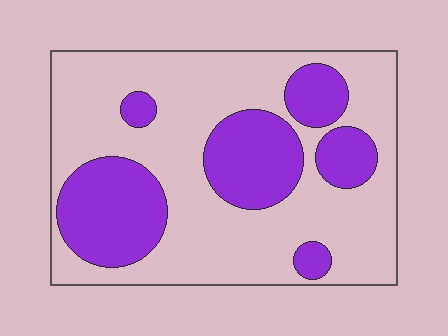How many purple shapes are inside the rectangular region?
6.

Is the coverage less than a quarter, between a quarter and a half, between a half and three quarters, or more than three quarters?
Between a quarter and a half.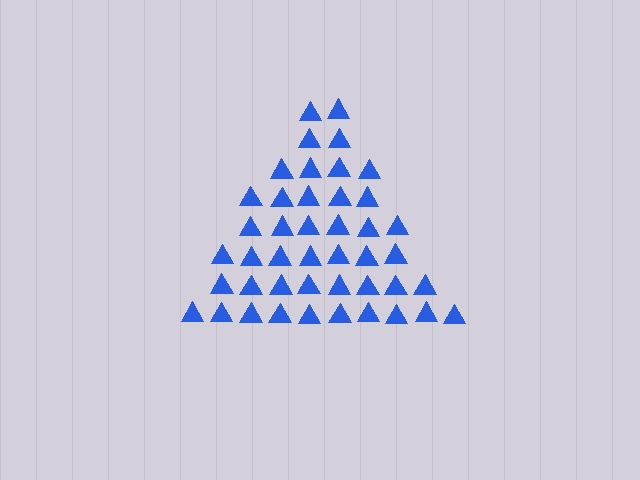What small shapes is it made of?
It is made of small triangles.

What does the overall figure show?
The overall figure shows a triangle.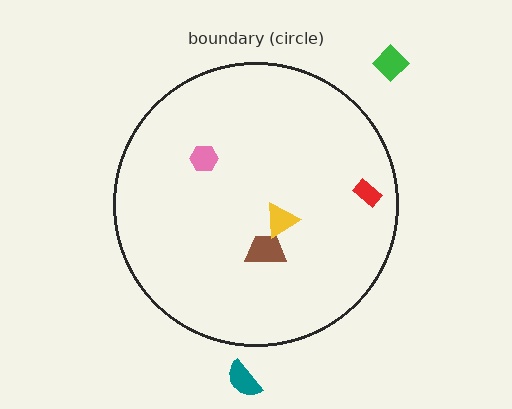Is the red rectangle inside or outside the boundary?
Inside.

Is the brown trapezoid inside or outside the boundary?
Inside.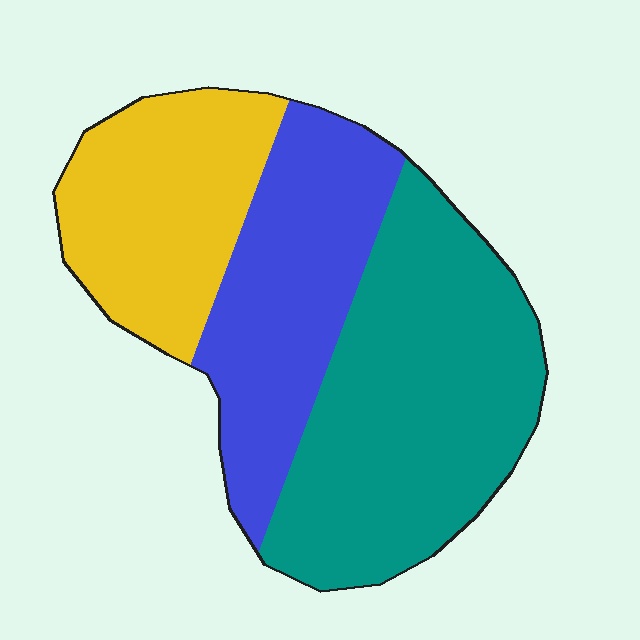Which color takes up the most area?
Teal, at roughly 45%.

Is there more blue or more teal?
Teal.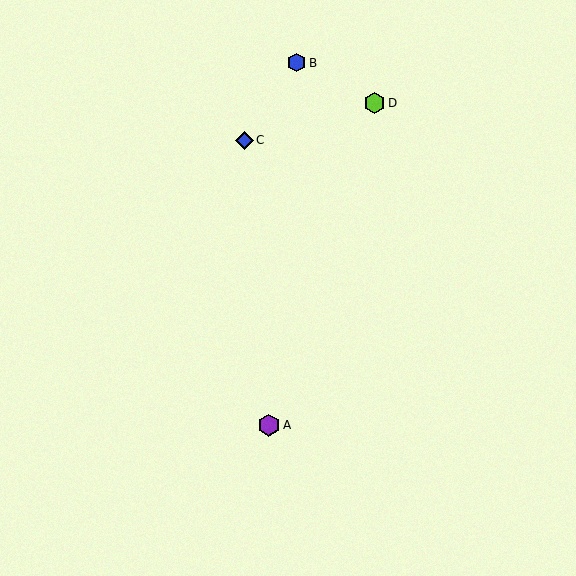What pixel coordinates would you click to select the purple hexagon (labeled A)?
Click at (269, 425) to select the purple hexagon A.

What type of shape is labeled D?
Shape D is a lime hexagon.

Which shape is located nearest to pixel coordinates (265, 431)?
The purple hexagon (labeled A) at (269, 425) is nearest to that location.